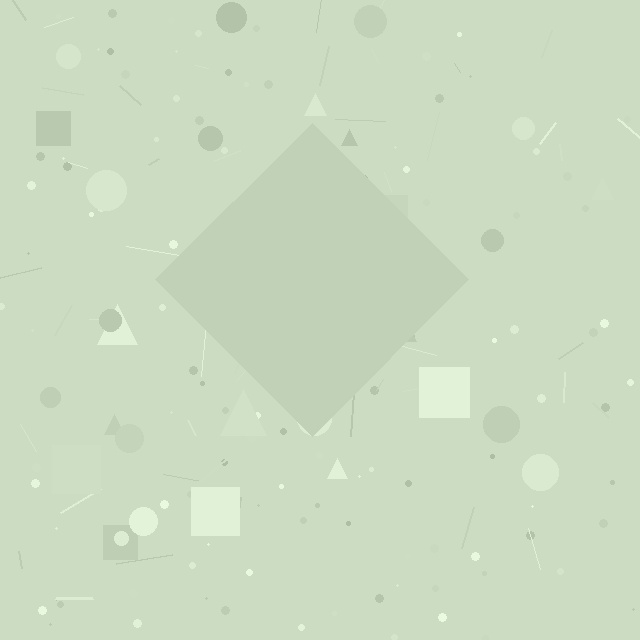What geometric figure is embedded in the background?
A diamond is embedded in the background.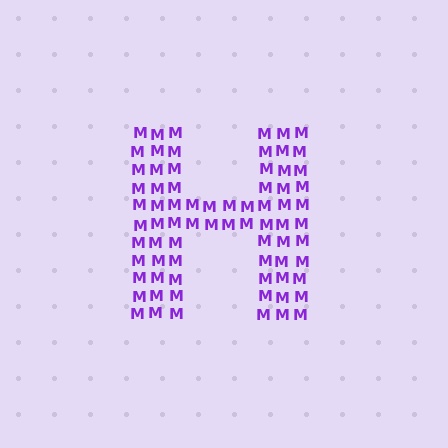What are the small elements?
The small elements are letter M's.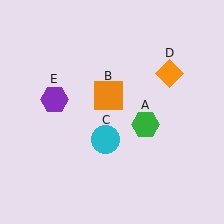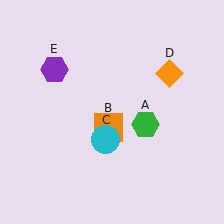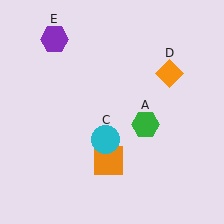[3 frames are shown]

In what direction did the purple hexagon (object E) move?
The purple hexagon (object E) moved up.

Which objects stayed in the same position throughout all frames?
Green hexagon (object A) and cyan circle (object C) and orange diamond (object D) remained stationary.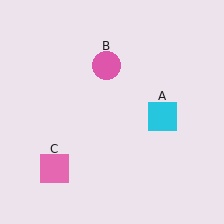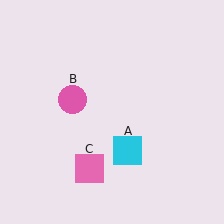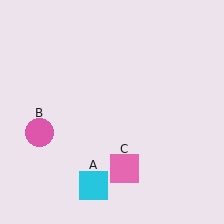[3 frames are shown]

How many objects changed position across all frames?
3 objects changed position: cyan square (object A), pink circle (object B), pink square (object C).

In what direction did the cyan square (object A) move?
The cyan square (object A) moved down and to the left.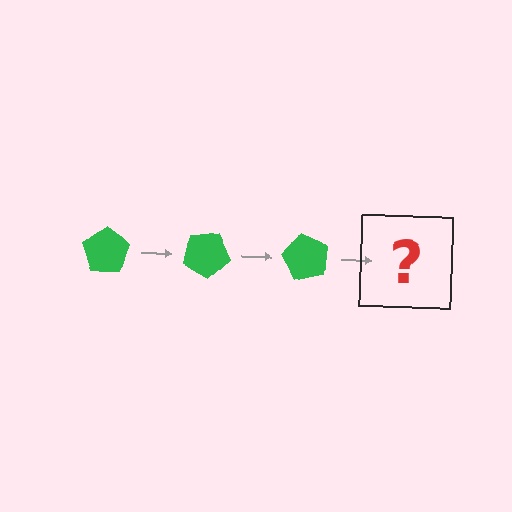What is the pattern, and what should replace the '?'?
The pattern is that the pentagon rotates 30 degrees each step. The '?' should be a green pentagon rotated 90 degrees.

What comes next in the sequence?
The next element should be a green pentagon rotated 90 degrees.